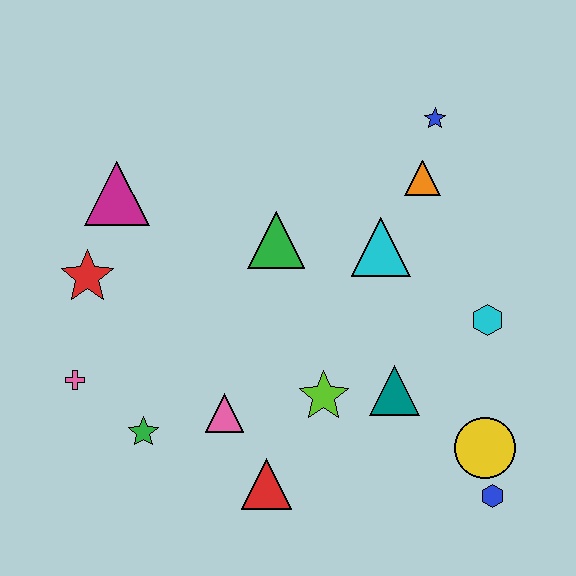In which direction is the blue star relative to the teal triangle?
The blue star is above the teal triangle.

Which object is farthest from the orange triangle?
The pink cross is farthest from the orange triangle.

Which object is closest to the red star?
The magenta triangle is closest to the red star.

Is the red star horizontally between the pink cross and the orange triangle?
Yes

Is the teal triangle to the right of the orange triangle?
No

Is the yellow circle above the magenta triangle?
No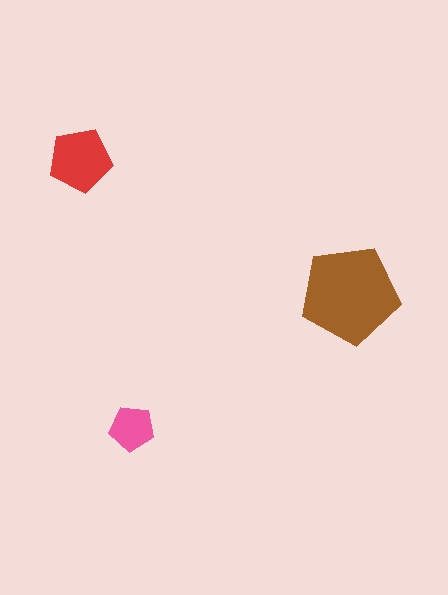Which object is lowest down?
The pink pentagon is bottommost.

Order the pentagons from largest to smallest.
the brown one, the red one, the pink one.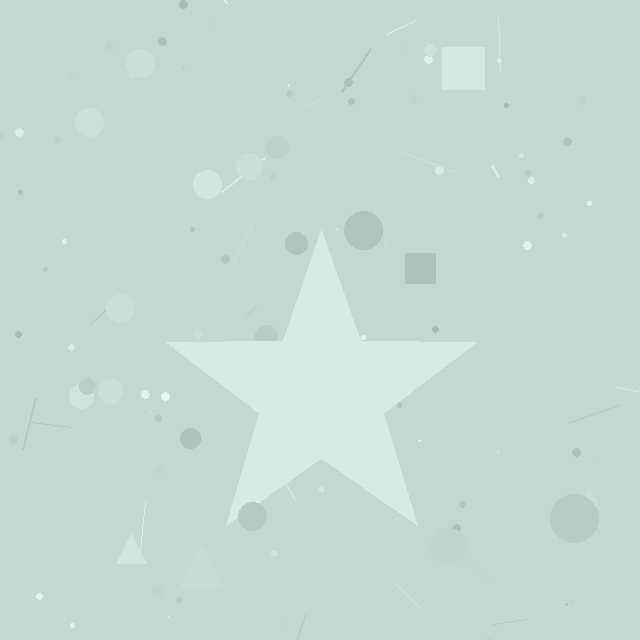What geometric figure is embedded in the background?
A star is embedded in the background.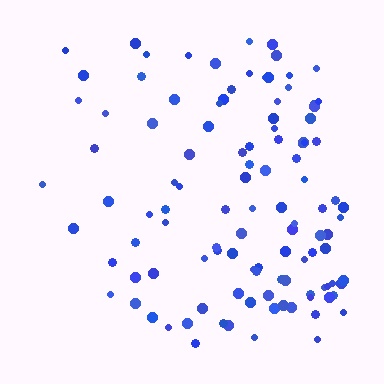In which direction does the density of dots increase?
From left to right, with the right side densest.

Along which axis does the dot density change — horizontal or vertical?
Horizontal.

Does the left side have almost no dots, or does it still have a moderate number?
Still a moderate number, just noticeably fewer than the right.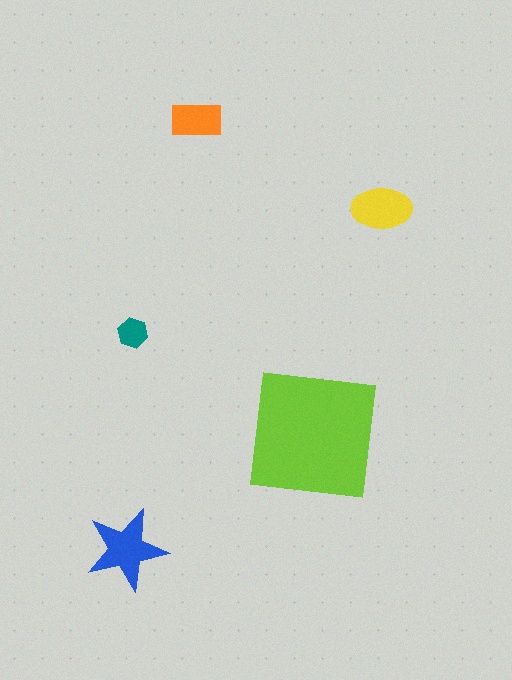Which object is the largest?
The lime square.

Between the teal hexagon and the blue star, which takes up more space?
The blue star.